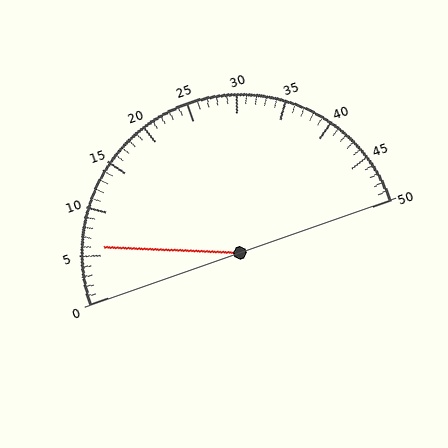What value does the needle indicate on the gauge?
The needle indicates approximately 6.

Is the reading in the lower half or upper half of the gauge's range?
The reading is in the lower half of the range (0 to 50).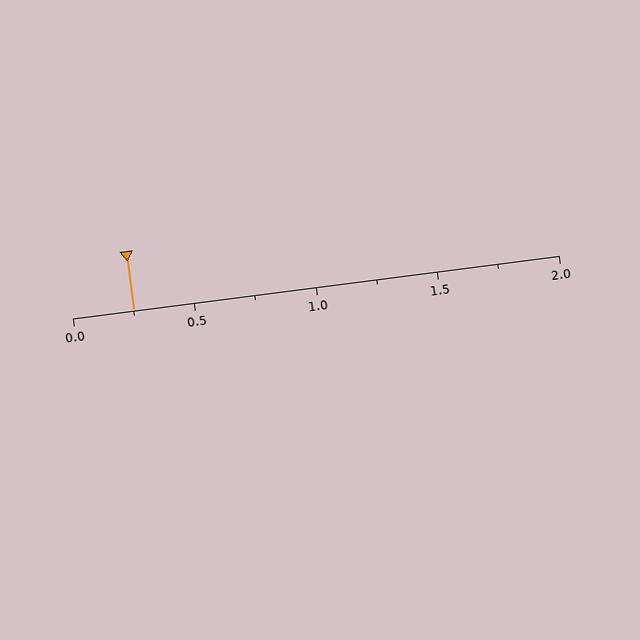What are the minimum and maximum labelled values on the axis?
The axis runs from 0.0 to 2.0.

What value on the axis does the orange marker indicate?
The marker indicates approximately 0.25.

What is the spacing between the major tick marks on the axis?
The major ticks are spaced 0.5 apart.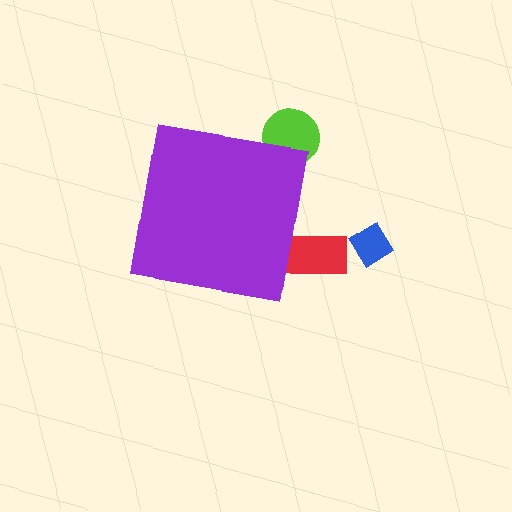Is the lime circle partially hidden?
Yes, the lime circle is partially hidden behind the purple square.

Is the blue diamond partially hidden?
No, the blue diamond is fully visible.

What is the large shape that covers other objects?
A purple square.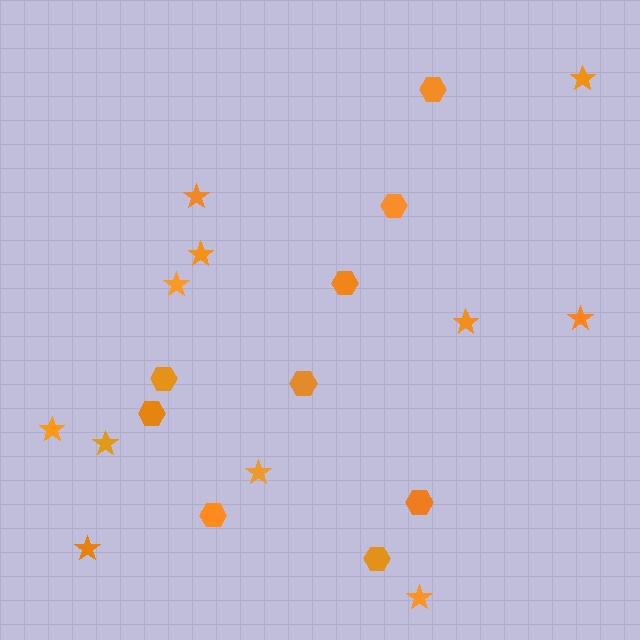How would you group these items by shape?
There are 2 groups: one group of stars (11) and one group of hexagons (9).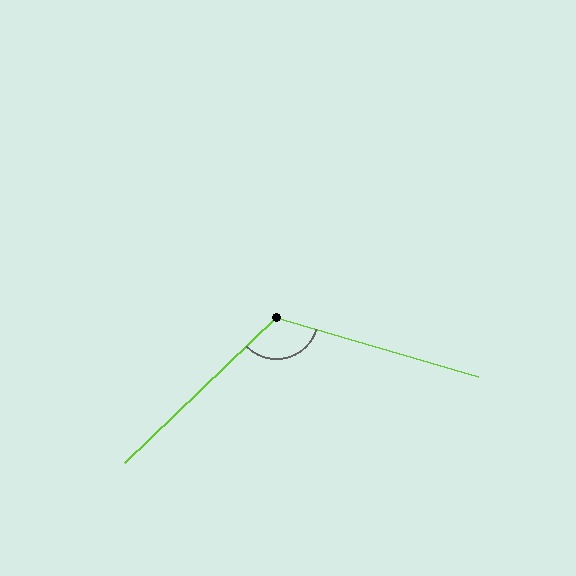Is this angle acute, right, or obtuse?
It is obtuse.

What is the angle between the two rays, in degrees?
Approximately 120 degrees.